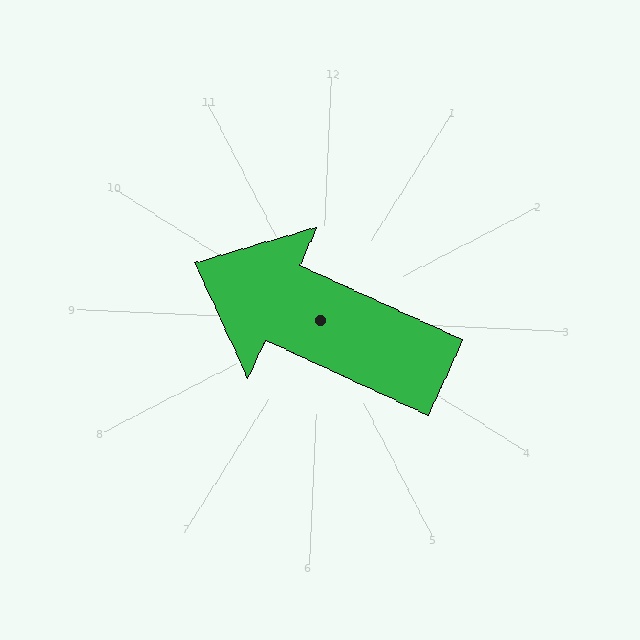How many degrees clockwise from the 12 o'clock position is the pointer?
Approximately 292 degrees.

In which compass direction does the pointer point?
West.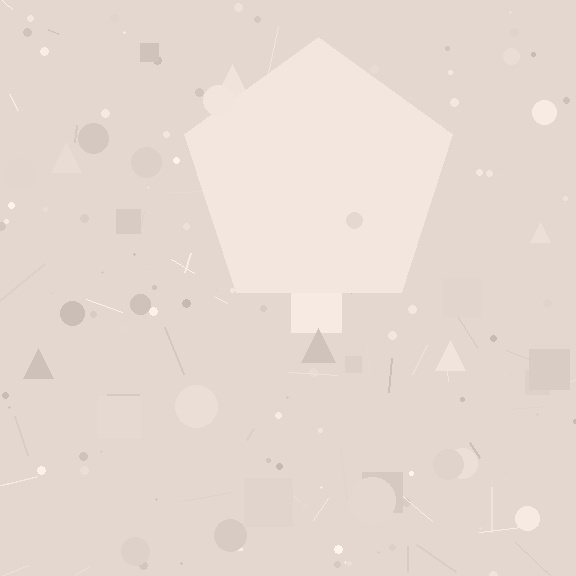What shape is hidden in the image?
A pentagon is hidden in the image.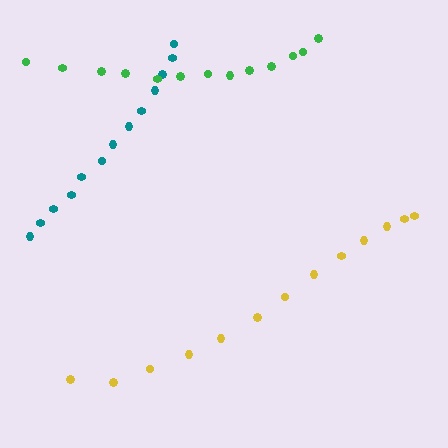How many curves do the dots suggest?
There are 3 distinct paths.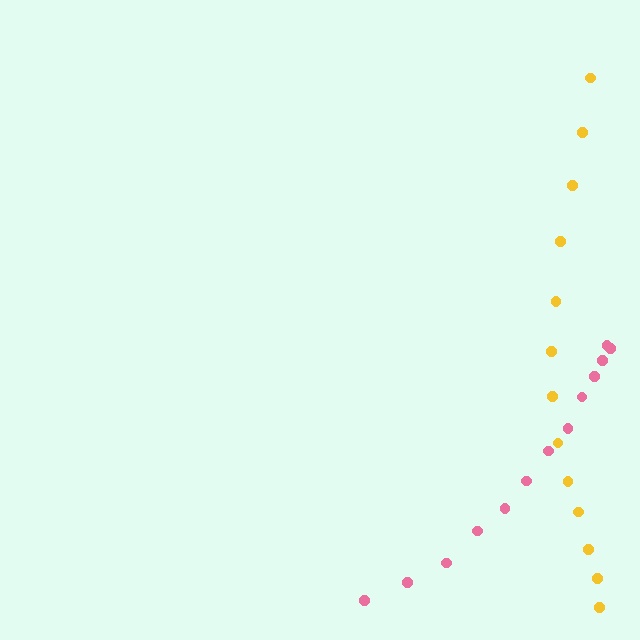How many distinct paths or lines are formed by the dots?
There are 2 distinct paths.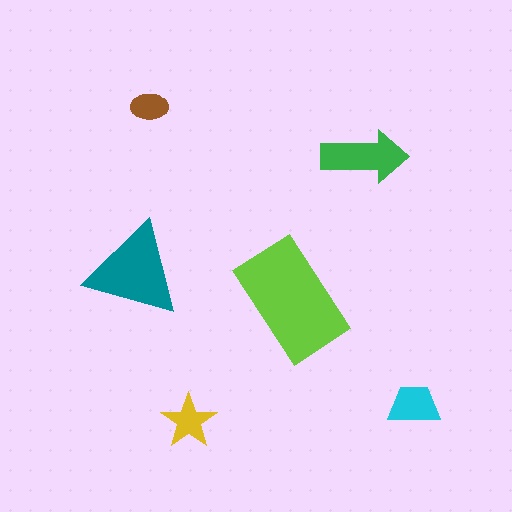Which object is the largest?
The lime rectangle.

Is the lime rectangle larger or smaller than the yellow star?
Larger.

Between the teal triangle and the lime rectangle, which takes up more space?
The lime rectangle.